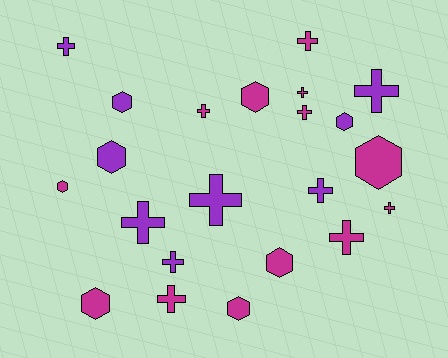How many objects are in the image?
There are 22 objects.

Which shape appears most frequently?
Cross, with 13 objects.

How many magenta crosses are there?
There are 7 magenta crosses.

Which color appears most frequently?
Magenta, with 13 objects.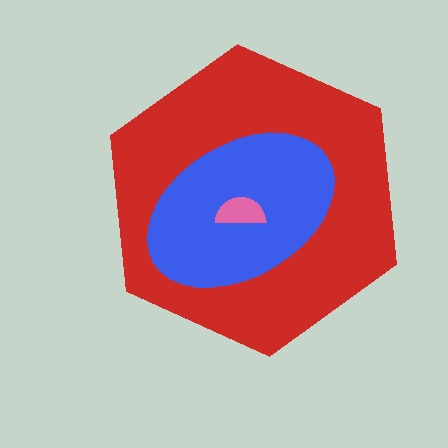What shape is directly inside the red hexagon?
The blue ellipse.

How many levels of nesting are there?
3.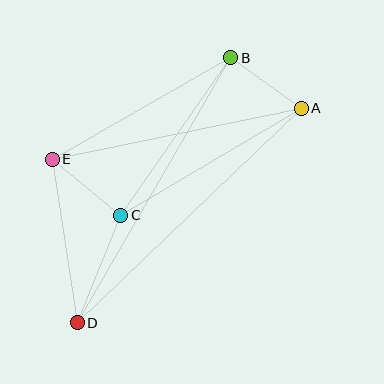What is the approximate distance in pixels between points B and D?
The distance between B and D is approximately 307 pixels.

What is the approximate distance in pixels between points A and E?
The distance between A and E is approximately 254 pixels.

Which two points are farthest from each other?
Points A and D are farthest from each other.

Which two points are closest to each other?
Points A and B are closest to each other.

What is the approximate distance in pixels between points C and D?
The distance between C and D is approximately 116 pixels.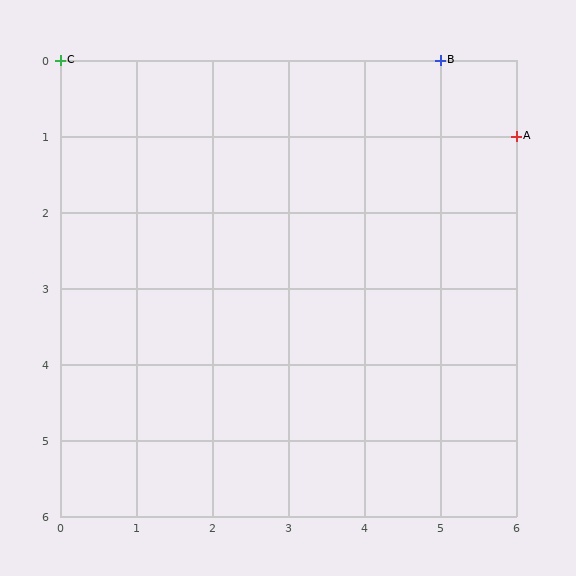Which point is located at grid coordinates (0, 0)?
Point C is at (0, 0).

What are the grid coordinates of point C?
Point C is at grid coordinates (0, 0).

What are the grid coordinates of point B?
Point B is at grid coordinates (5, 0).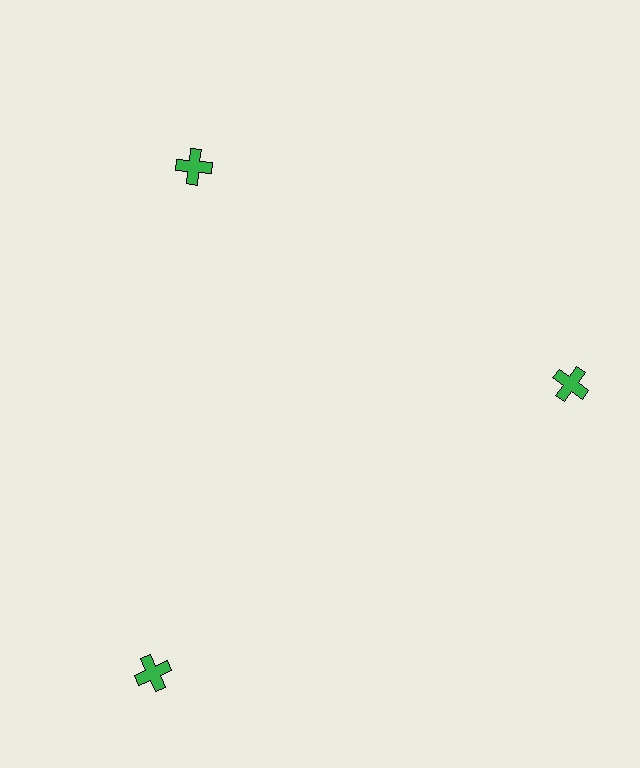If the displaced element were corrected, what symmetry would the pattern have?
It would have 3-fold rotational symmetry — the pattern would map onto itself every 120 degrees.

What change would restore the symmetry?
The symmetry would be restored by moving it inward, back onto the ring so that all 3 crosses sit at equal angles and equal distance from the center.